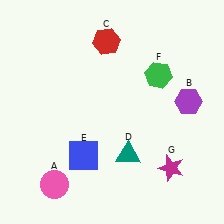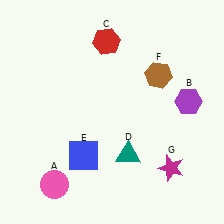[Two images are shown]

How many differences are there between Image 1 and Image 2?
There is 1 difference between the two images.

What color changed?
The hexagon (F) changed from green in Image 1 to brown in Image 2.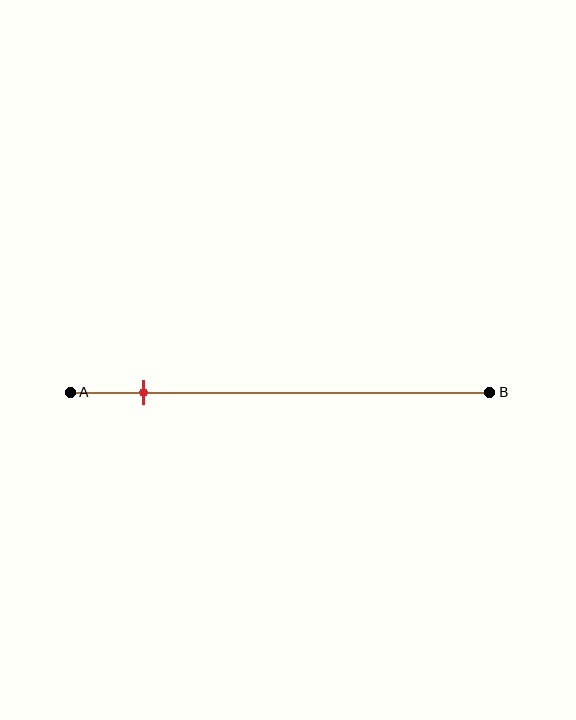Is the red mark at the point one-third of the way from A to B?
No, the mark is at about 20% from A, not at the 33% one-third point.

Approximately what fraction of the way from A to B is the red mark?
The red mark is approximately 20% of the way from A to B.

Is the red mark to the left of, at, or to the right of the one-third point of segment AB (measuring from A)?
The red mark is to the left of the one-third point of segment AB.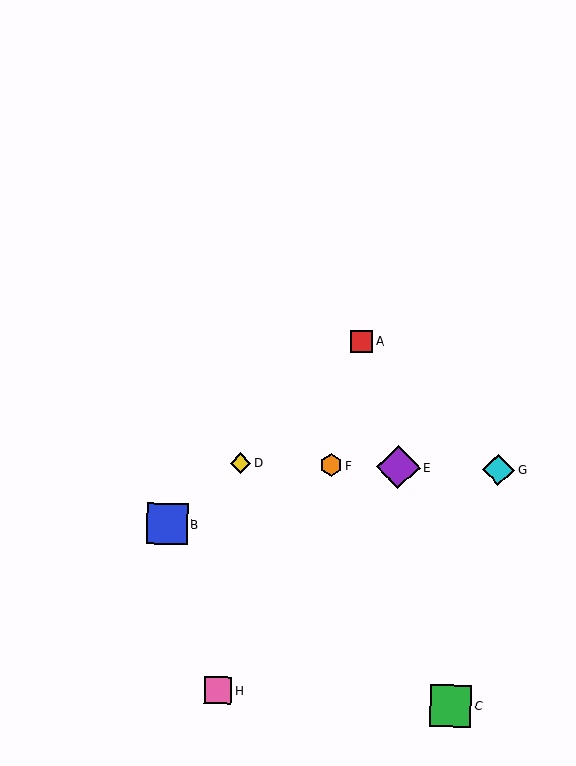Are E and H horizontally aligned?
No, E is at y≈467 and H is at y≈690.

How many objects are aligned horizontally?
4 objects (D, E, F, G) are aligned horizontally.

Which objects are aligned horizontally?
Objects D, E, F, G are aligned horizontally.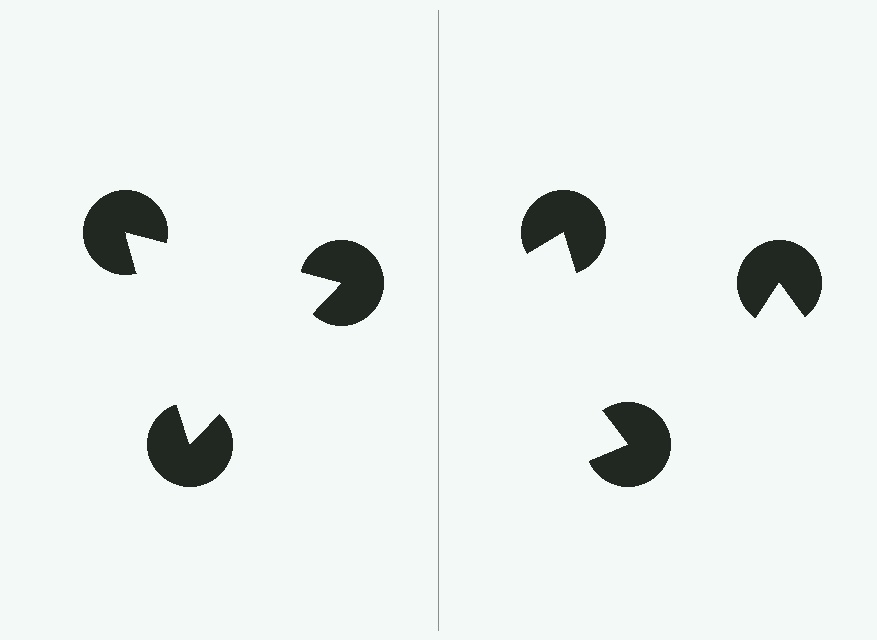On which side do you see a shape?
An illusory triangle appears on the left side. On the right side the wedge cuts are rotated, so no coherent shape forms.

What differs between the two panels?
The pac-man discs are positioned identically on both sides; only the wedge orientations differ. On the left they align to a triangle; on the right they are misaligned.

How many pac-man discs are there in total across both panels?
6 — 3 on each side.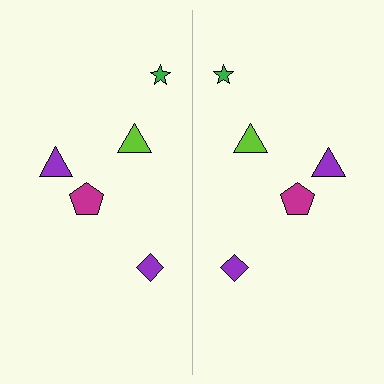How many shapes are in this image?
There are 10 shapes in this image.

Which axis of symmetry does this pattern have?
The pattern has a vertical axis of symmetry running through the center of the image.